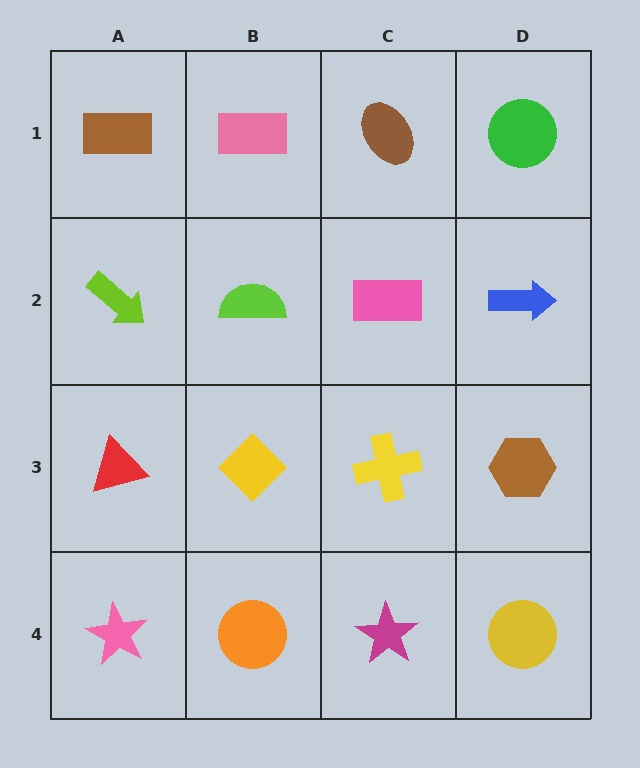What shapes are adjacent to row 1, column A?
A lime arrow (row 2, column A), a pink rectangle (row 1, column B).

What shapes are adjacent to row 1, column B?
A lime semicircle (row 2, column B), a brown rectangle (row 1, column A), a brown ellipse (row 1, column C).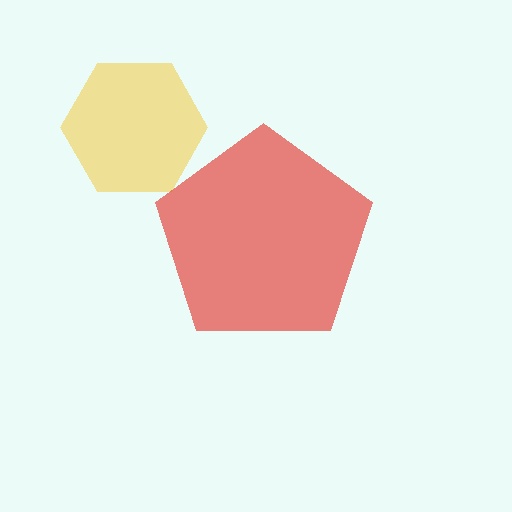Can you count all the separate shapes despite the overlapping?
Yes, there are 2 separate shapes.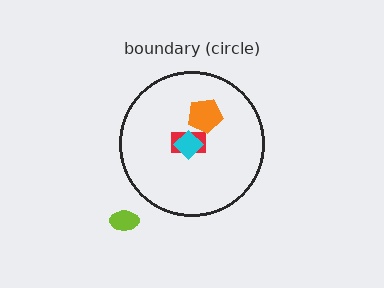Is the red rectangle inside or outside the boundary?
Inside.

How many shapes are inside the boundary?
3 inside, 1 outside.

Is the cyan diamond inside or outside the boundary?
Inside.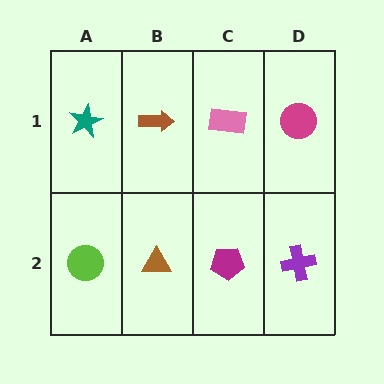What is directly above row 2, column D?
A magenta circle.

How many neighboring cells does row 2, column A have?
2.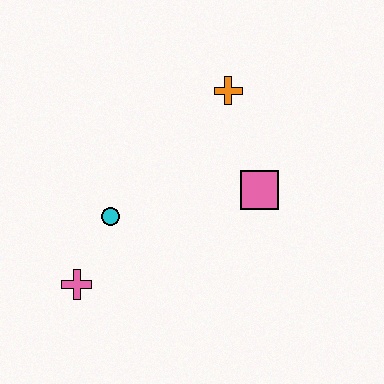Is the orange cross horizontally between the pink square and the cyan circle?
Yes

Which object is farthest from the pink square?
The pink cross is farthest from the pink square.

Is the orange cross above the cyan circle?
Yes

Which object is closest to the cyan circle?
The pink cross is closest to the cyan circle.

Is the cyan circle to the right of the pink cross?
Yes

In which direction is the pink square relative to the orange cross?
The pink square is below the orange cross.